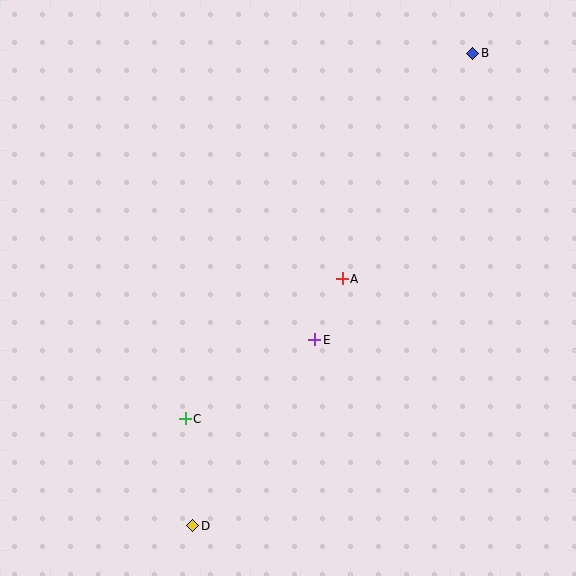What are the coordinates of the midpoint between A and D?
The midpoint between A and D is at (267, 402).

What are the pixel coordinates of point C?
Point C is at (185, 419).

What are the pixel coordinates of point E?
Point E is at (315, 340).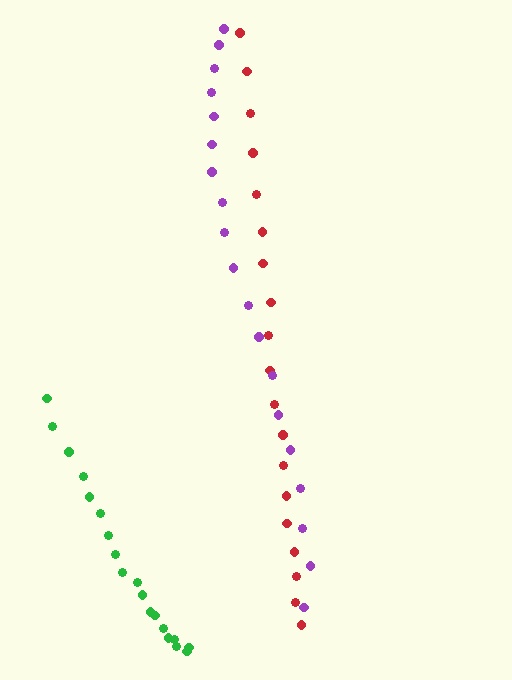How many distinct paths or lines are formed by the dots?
There are 3 distinct paths.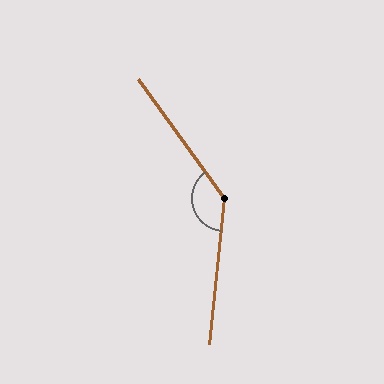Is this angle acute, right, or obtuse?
It is obtuse.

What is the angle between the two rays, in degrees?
Approximately 138 degrees.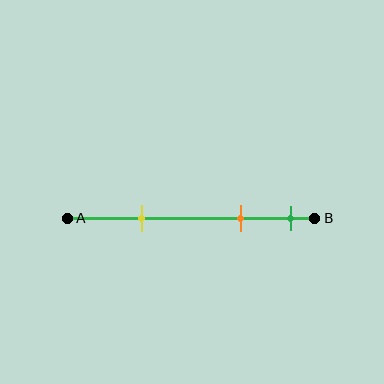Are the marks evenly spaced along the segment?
No, the marks are not evenly spaced.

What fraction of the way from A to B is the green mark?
The green mark is approximately 90% (0.9) of the way from A to B.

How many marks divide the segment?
There are 3 marks dividing the segment.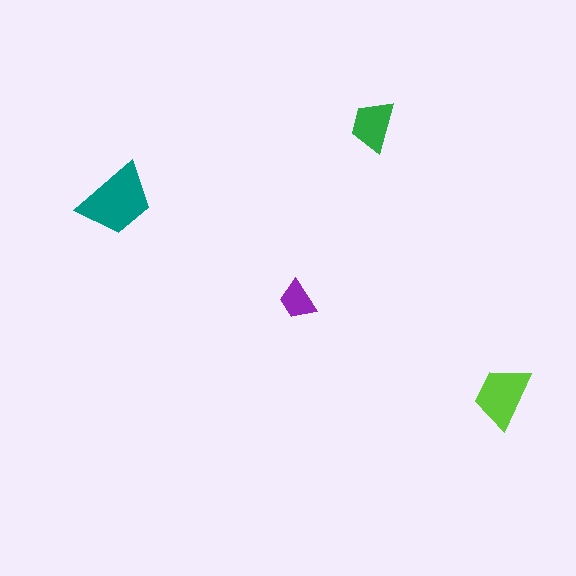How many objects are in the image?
There are 4 objects in the image.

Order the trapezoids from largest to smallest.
the teal one, the lime one, the green one, the purple one.